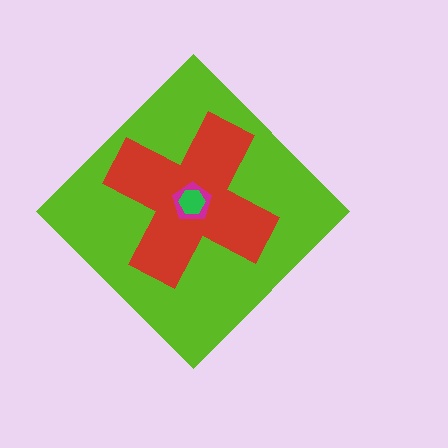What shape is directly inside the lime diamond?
The red cross.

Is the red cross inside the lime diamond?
Yes.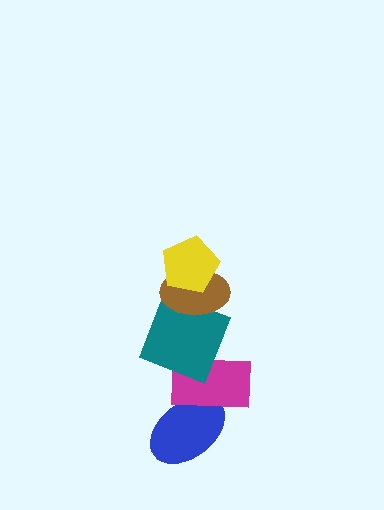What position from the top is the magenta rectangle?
The magenta rectangle is 4th from the top.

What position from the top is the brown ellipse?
The brown ellipse is 2nd from the top.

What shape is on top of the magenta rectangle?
The teal square is on top of the magenta rectangle.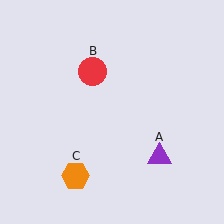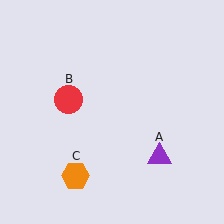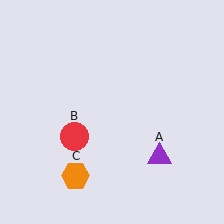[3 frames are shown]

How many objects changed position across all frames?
1 object changed position: red circle (object B).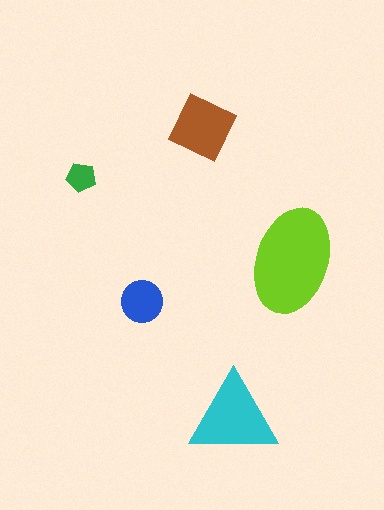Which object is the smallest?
The green pentagon.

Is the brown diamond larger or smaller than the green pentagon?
Larger.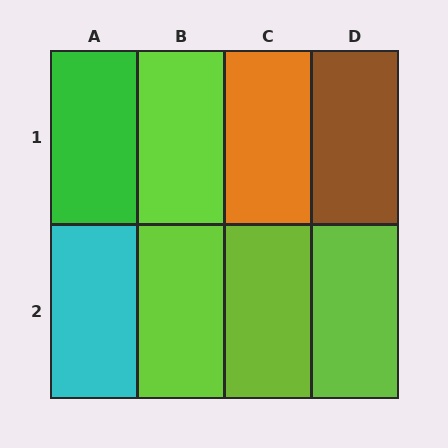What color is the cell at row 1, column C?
Orange.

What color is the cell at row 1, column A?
Green.